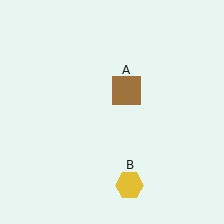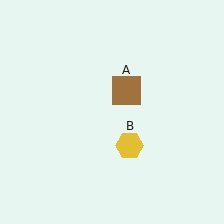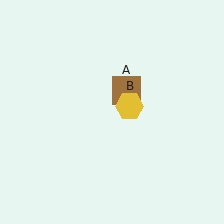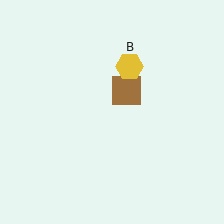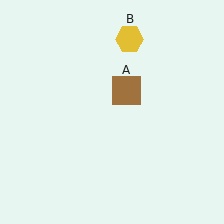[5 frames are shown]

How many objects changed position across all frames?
1 object changed position: yellow hexagon (object B).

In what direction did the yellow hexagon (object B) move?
The yellow hexagon (object B) moved up.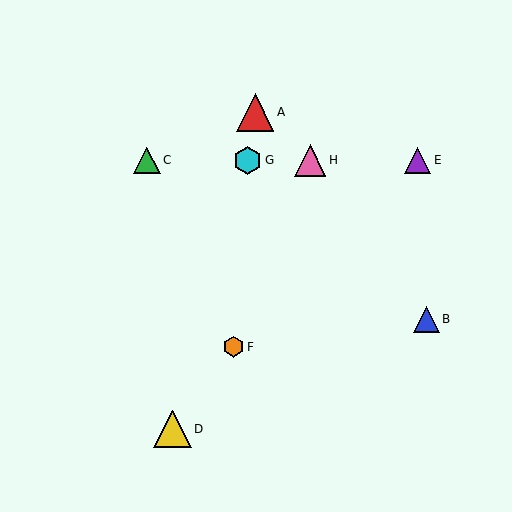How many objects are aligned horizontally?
4 objects (C, E, G, H) are aligned horizontally.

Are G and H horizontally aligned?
Yes, both are at y≈160.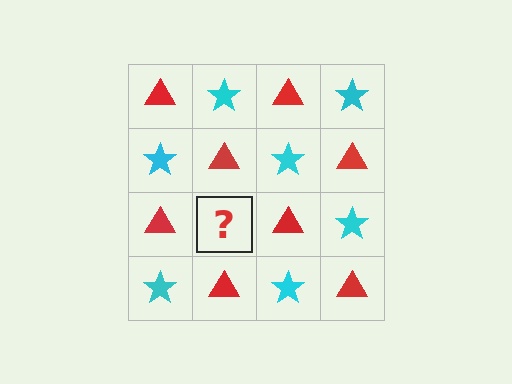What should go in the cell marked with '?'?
The missing cell should contain a cyan star.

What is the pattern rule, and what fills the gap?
The rule is that it alternates red triangle and cyan star in a checkerboard pattern. The gap should be filled with a cyan star.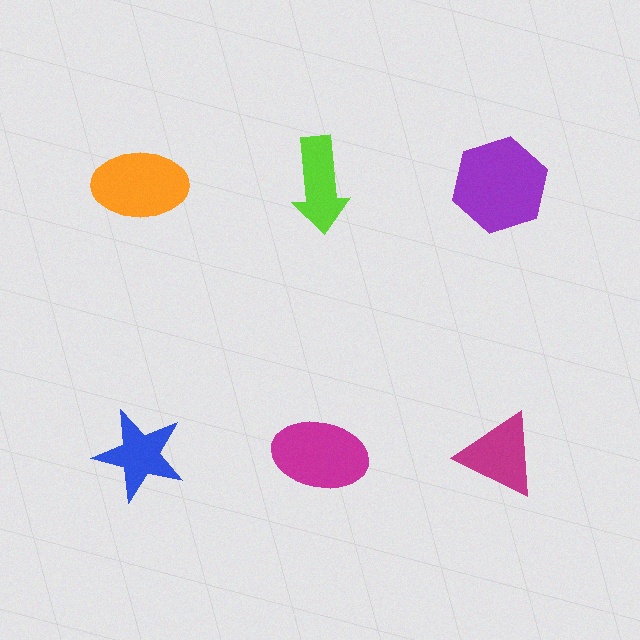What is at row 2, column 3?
A magenta triangle.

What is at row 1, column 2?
A lime arrow.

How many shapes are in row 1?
3 shapes.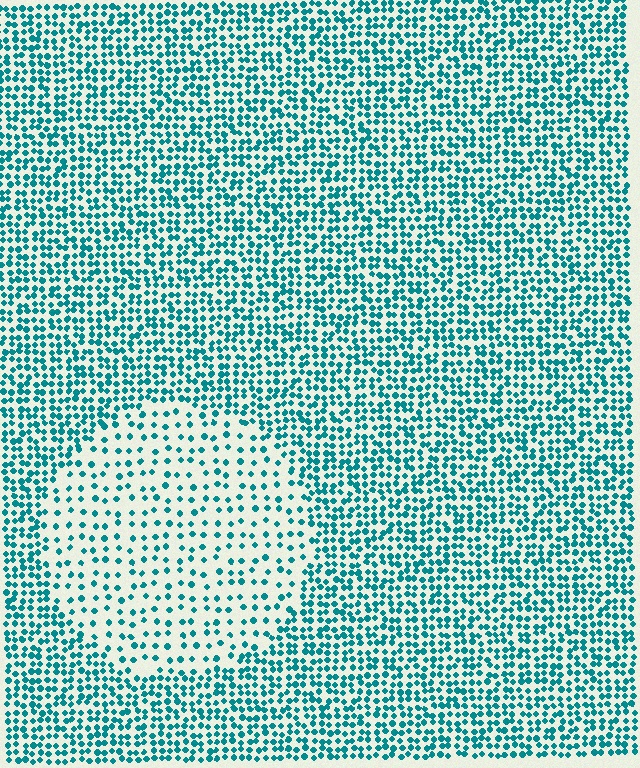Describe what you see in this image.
The image contains small teal elements arranged at two different densities. A circle-shaped region is visible where the elements are less densely packed than the surrounding area.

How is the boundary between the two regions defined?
The boundary is defined by a change in element density (approximately 2.3x ratio). All elements are the same color, size, and shape.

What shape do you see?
I see a circle.